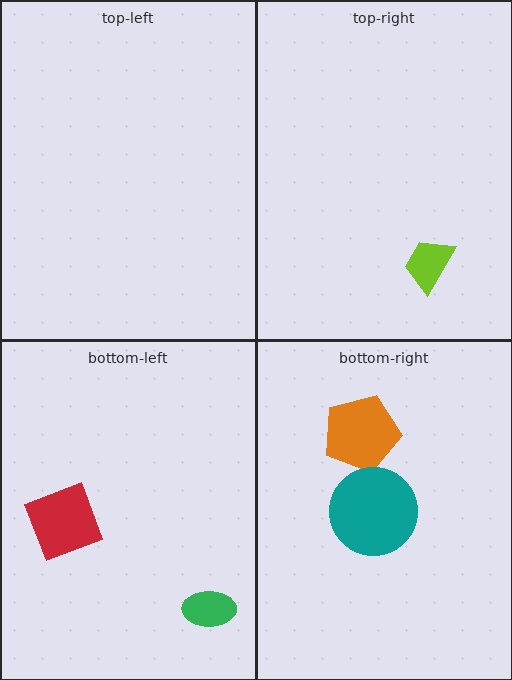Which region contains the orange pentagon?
The bottom-right region.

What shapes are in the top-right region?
The lime trapezoid.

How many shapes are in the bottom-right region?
2.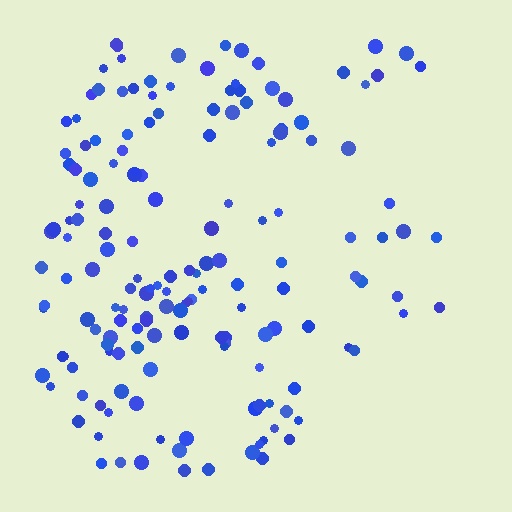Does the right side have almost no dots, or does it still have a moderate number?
Still a moderate number, just noticeably fewer than the left.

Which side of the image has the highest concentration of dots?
The left.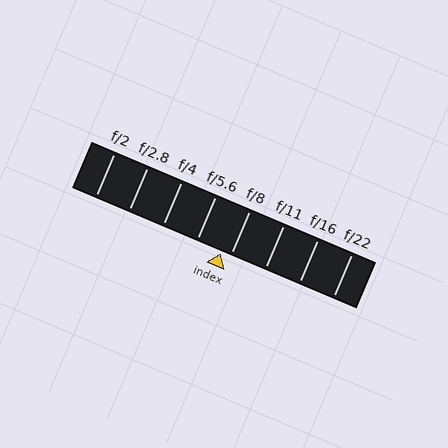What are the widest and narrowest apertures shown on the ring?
The widest aperture shown is f/2 and the narrowest is f/22.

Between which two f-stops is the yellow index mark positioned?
The index mark is between f/5.6 and f/8.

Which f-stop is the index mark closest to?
The index mark is closest to f/8.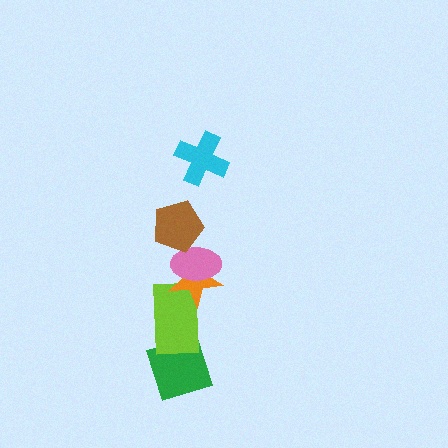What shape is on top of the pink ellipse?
The brown pentagon is on top of the pink ellipse.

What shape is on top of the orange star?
The pink ellipse is on top of the orange star.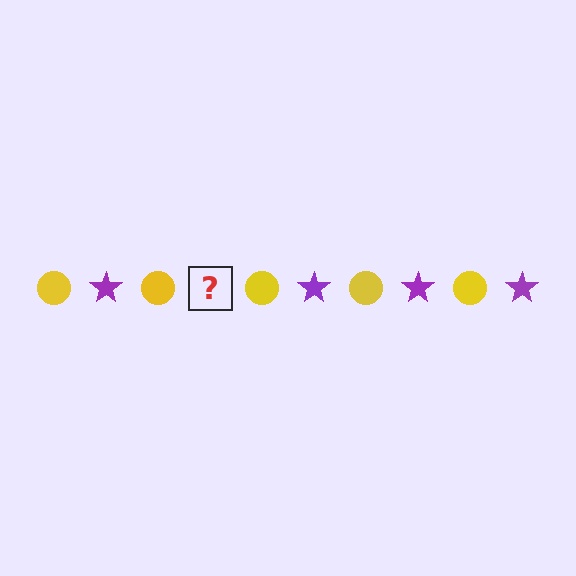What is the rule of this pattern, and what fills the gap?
The rule is that the pattern alternates between yellow circle and purple star. The gap should be filled with a purple star.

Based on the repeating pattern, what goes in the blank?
The blank should be a purple star.